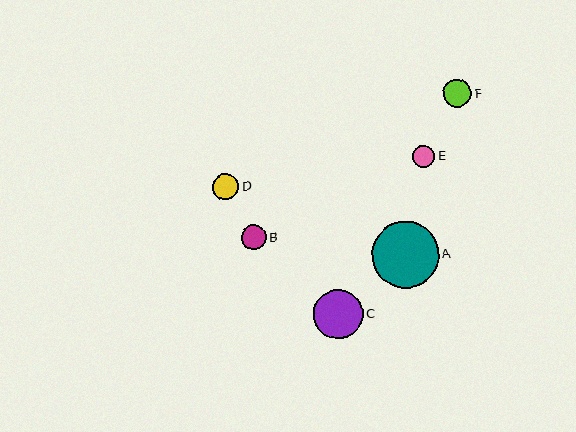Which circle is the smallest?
Circle E is the smallest with a size of approximately 22 pixels.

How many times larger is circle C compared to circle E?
Circle C is approximately 2.2 times the size of circle E.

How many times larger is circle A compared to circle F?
Circle A is approximately 2.4 times the size of circle F.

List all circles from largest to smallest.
From largest to smallest: A, C, F, D, B, E.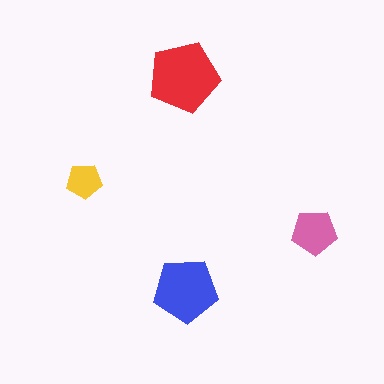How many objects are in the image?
There are 4 objects in the image.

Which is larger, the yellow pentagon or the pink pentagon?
The pink one.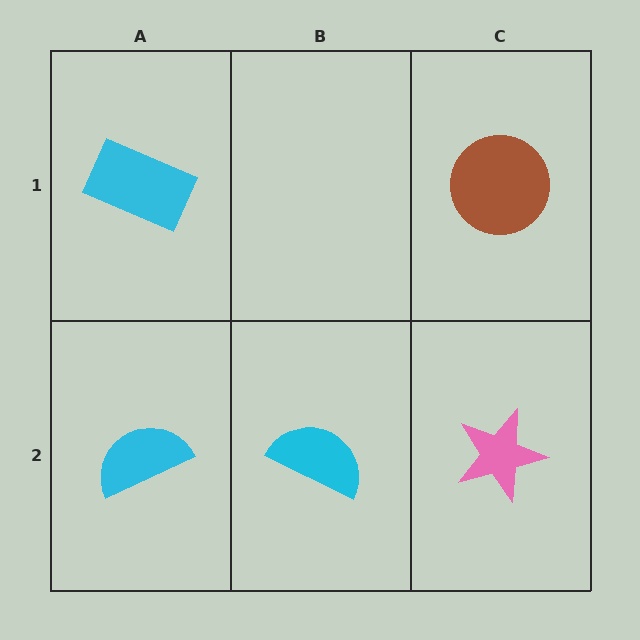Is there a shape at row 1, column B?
No, that cell is empty.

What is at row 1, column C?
A brown circle.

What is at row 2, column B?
A cyan semicircle.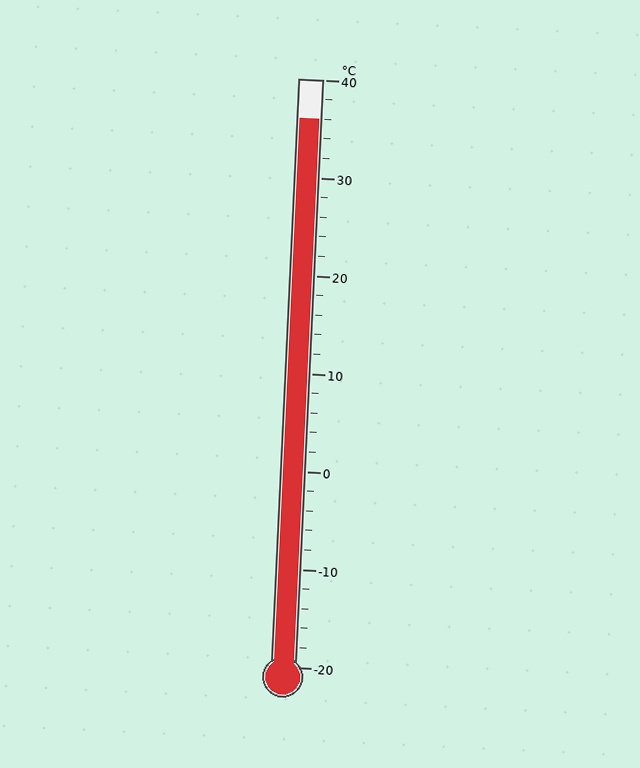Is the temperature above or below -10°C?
The temperature is above -10°C.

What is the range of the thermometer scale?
The thermometer scale ranges from -20°C to 40°C.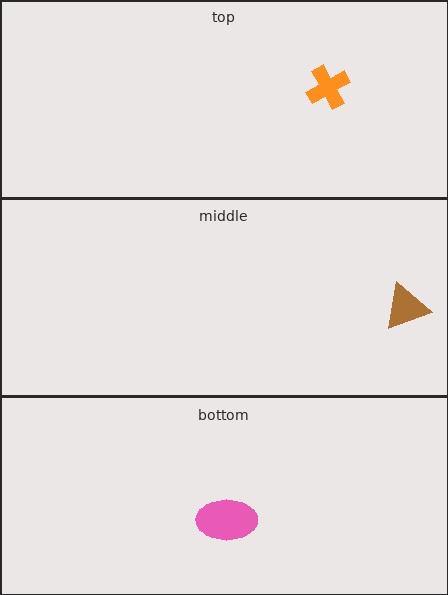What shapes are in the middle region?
The brown triangle.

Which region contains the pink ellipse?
The bottom region.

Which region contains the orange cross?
The top region.